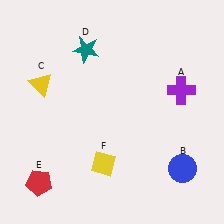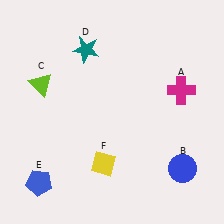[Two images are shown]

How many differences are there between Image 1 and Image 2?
There are 3 differences between the two images.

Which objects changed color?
A changed from purple to magenta. C changed from yellow to lime. E changed from red to blue.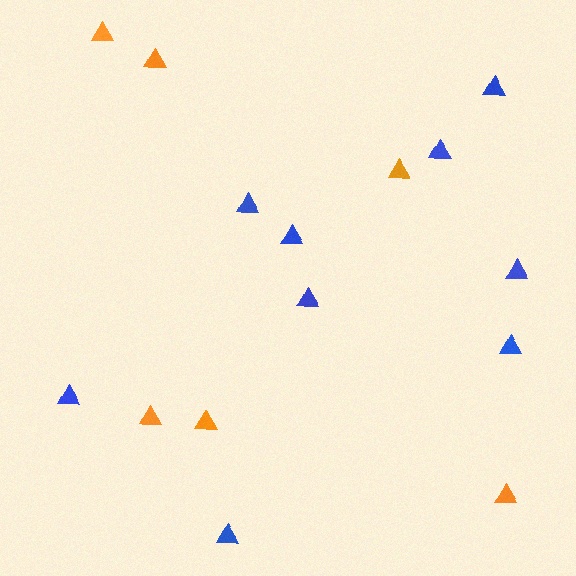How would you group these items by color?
There are 2 groups: one group of blue triangles (9) and one group of orange triangles (6).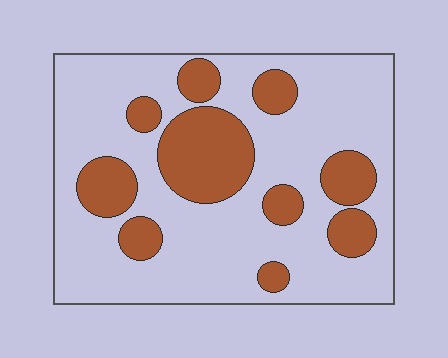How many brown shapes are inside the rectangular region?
10.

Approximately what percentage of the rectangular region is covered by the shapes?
Approximately 25%.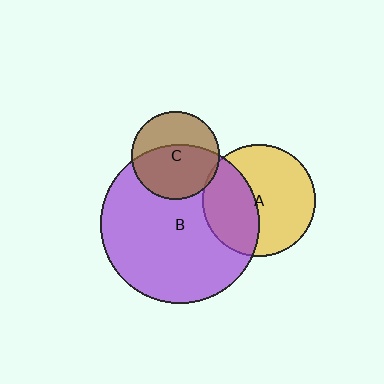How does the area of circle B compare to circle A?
Approximately 2.0 times.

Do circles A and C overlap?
Yes.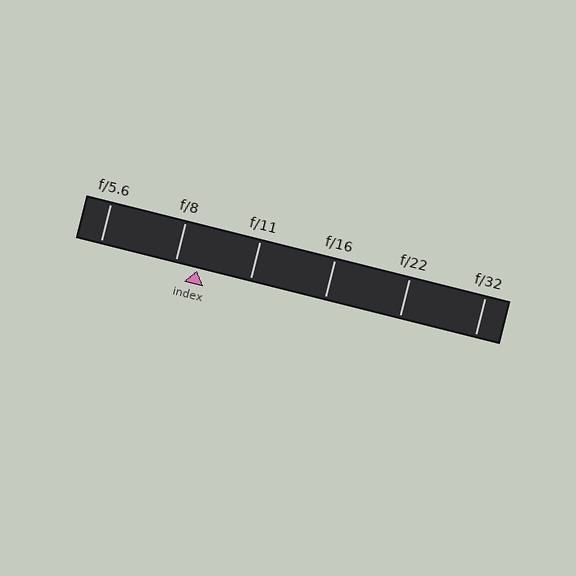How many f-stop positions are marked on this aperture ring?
There are 6 f-stop positions marked.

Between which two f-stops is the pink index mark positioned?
The index mark is between f/8 and f/11.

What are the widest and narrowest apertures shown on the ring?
The widest aperture shown is f/5.6 and the narrowest is f/32.